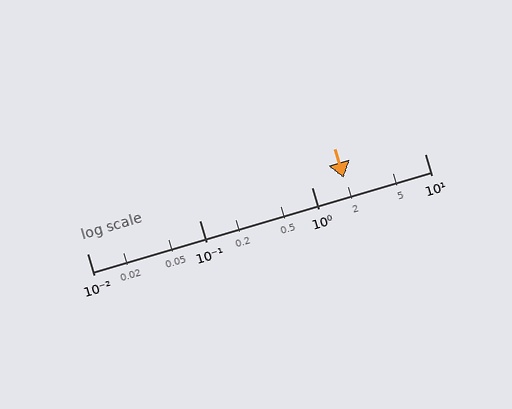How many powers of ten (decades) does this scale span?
The scale spans 3 decades, from 0.01 to 10.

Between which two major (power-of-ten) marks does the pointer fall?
The pointer is between 1 and 10.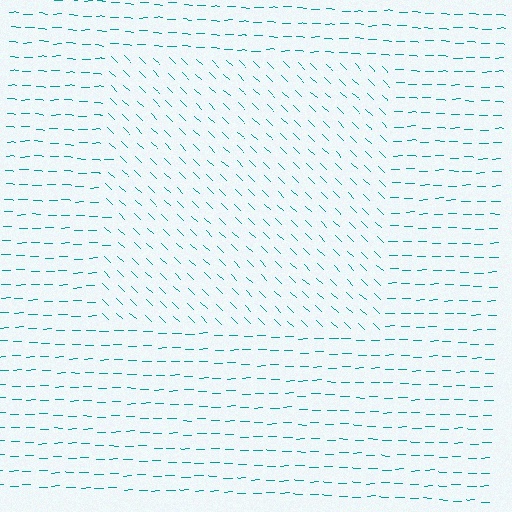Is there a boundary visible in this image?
Yes, there is a texture boundary formed by a change in line orientation.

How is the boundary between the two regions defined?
The boundary is defined purely by a change in line orientation (approximately 45 degrees difference). All lines are the same color and thickness.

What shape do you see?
I see a rectangle.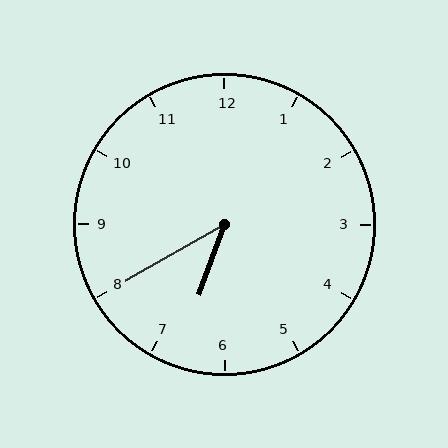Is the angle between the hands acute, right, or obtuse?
It is acute.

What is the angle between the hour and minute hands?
Approximately 40 degrees.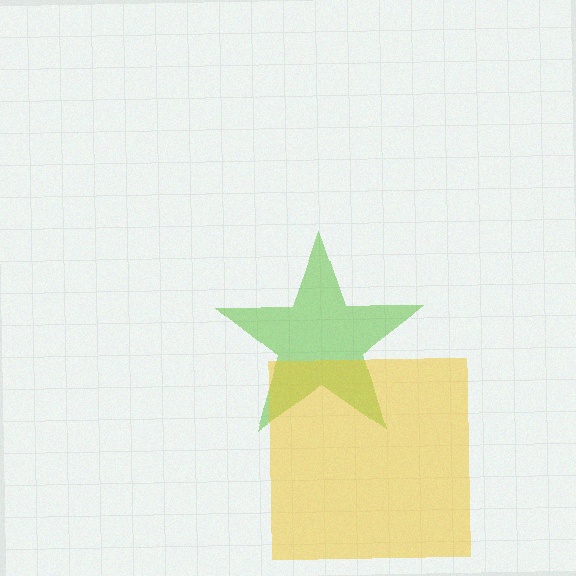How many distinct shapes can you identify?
There are 2 distinct shapes: a lime star, a yellow square.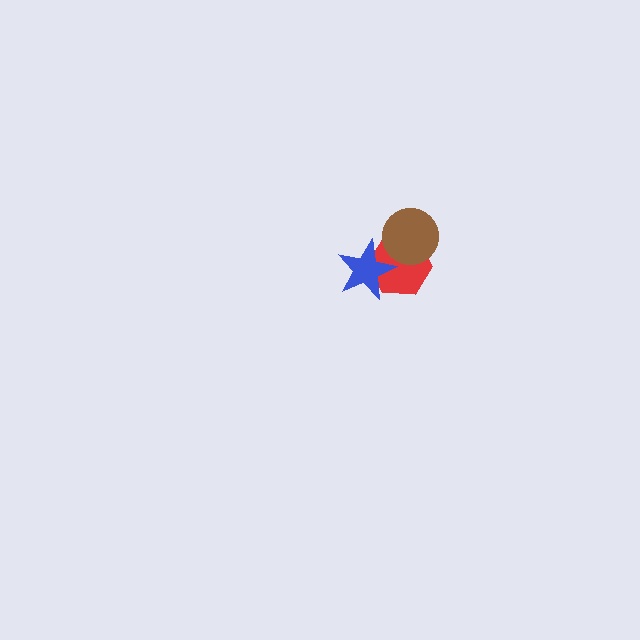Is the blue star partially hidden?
No, no other shape covers it.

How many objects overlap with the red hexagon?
2 objects overlap with the red hexagon.